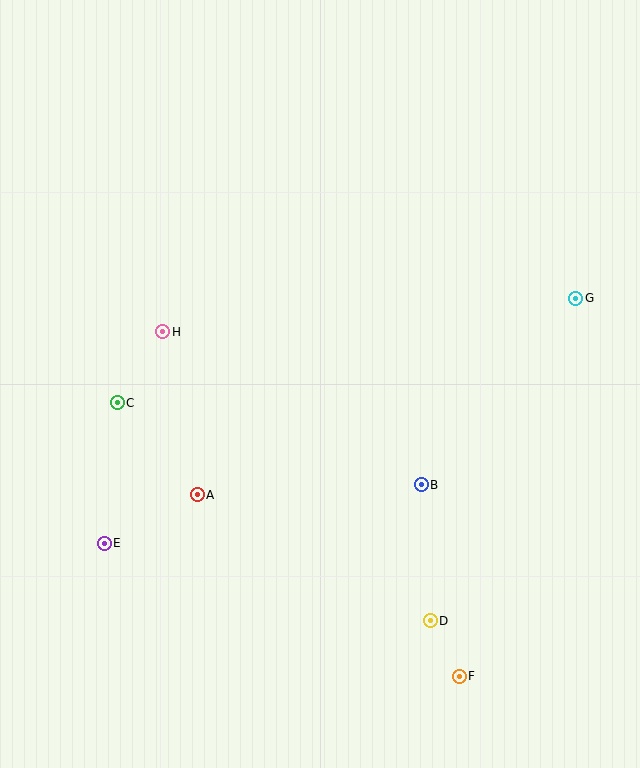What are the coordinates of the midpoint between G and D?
The midpoint between G and D is at (503, 459).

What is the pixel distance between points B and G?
The distance between B and G is 242 pixels.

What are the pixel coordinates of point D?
Point D is at (430, 621).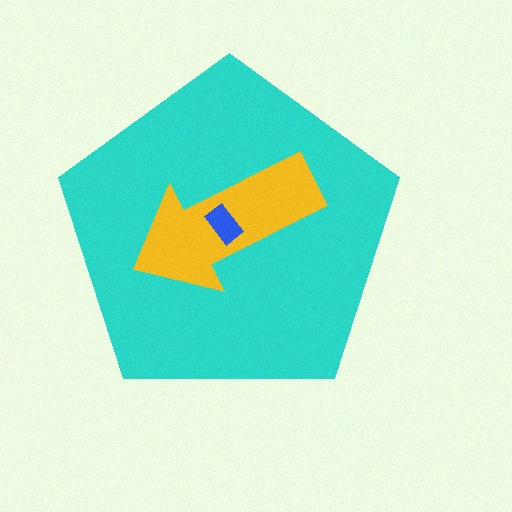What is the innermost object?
The blue rectangle.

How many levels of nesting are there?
3.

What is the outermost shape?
The cyan pentagon.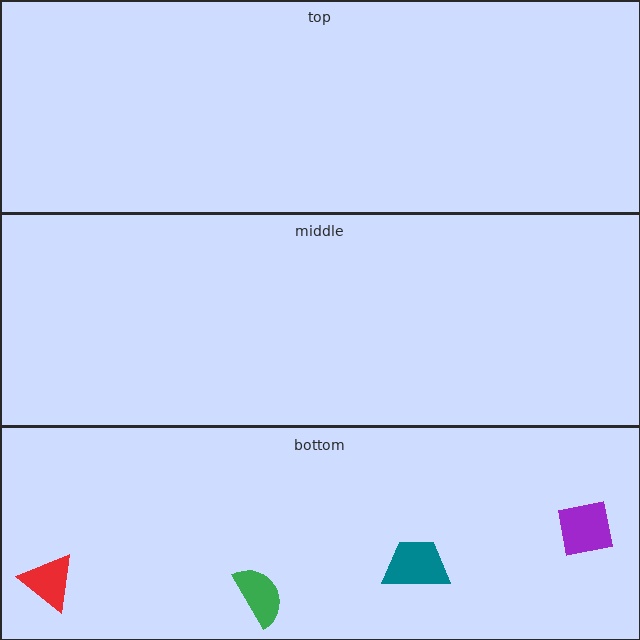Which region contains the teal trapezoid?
The bottom region.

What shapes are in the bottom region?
The red triangle, the teal trapezoid, the green semicircle, the purple square.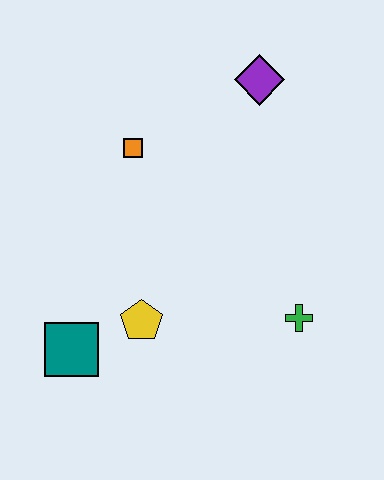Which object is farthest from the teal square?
The purple diamond is farthest from the teal square.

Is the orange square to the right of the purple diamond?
No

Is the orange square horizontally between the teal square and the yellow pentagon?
Yes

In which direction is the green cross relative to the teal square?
The green cross is to the right of the teal square.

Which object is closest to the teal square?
The yellow pentagon is closest to the teal square.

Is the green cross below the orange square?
Yes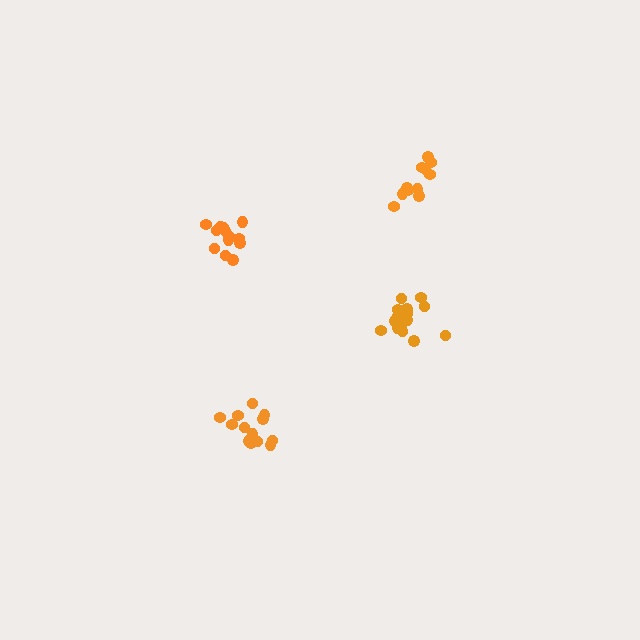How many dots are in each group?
Group 1: 16 dots, Group 2: 11 dots, Group 3: 14 dots, Group 4: 13 dots (54 total).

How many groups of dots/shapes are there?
There are 4 groups.